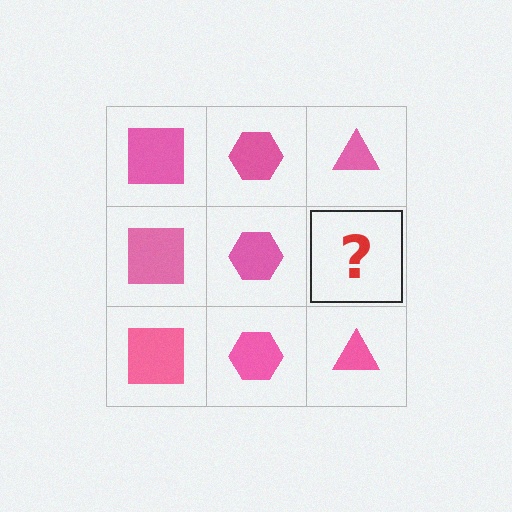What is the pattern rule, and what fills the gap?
The rule is that each column has a consistent shape. The gap should be filled with a pink triangle.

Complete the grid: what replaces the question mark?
The question mark should be replaced with a pink triangle.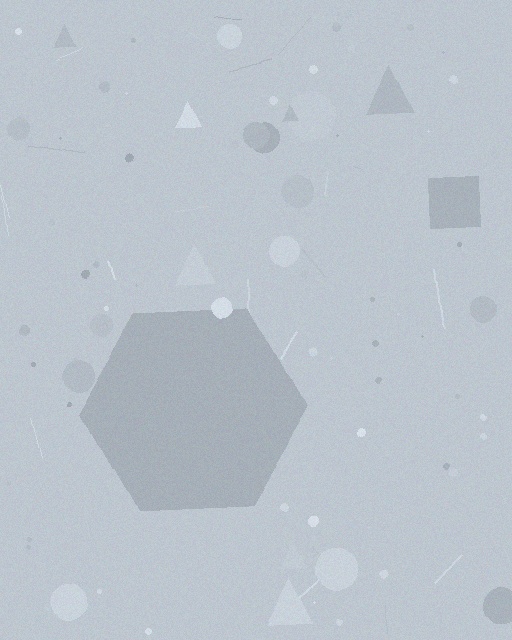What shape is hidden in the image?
A hexagon is hidden in the image.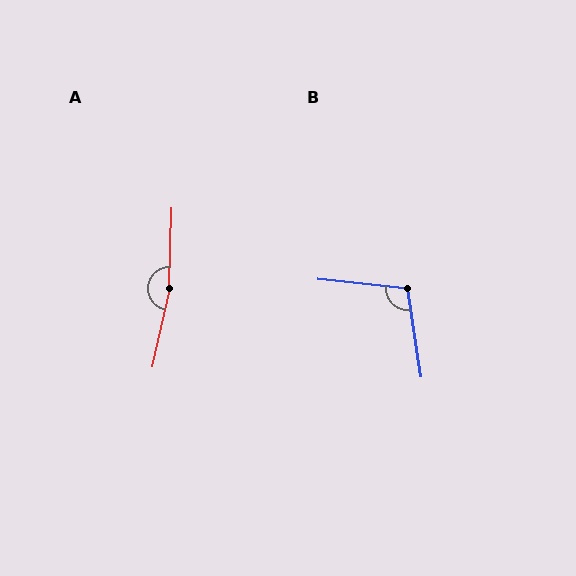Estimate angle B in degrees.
Approximately 105 degrees.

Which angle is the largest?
A, at approximately 170 degrees.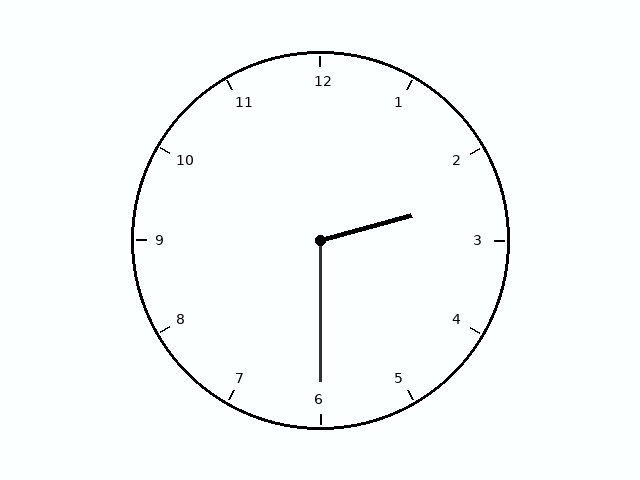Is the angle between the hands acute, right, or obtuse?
It is obtuse.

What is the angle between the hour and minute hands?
Approximately 105 degrees.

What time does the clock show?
2:30.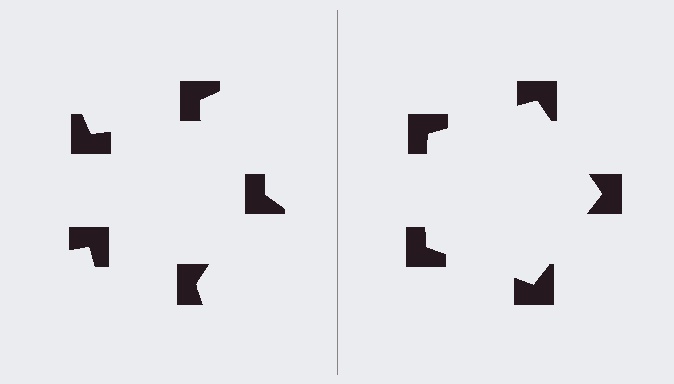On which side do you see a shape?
An illusory pentagon appears on the right side. On the left side the wedge cuts are rotated, so no coherent shape forms.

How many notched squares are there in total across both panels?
10 — 5 on each side.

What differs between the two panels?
The notched squares are positioned identically on both sides; only the wedge orientations differ. On the right they align to a pentagon; on the left they are misaligned.